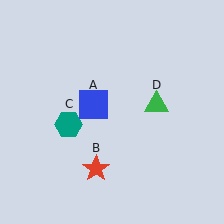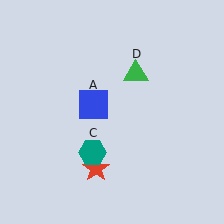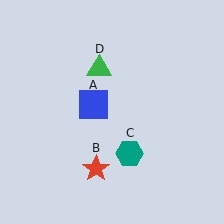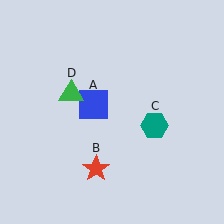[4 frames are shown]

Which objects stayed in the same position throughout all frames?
Blue square (object A) and red star (object B) remained stationary.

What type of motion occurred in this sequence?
The teal hexagon (object C), green triangle (object D) rotated counterclockwise around the center of the scene.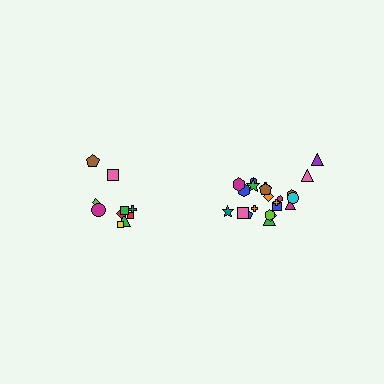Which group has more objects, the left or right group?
The right group.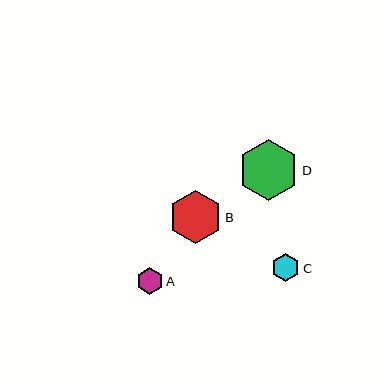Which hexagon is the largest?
Hexagon D is the largest with a size of approximately 61 pixels.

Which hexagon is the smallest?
Hexagon A is the smallest with a size of approximately 26 pixels.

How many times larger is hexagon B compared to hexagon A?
Hexagon B is approximately 2.0 times the size of hexagon A.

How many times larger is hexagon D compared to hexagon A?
Hexagon D is approximately 2.3 times the size of hexagon A.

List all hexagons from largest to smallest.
From largest to smallest: D, B, C, A.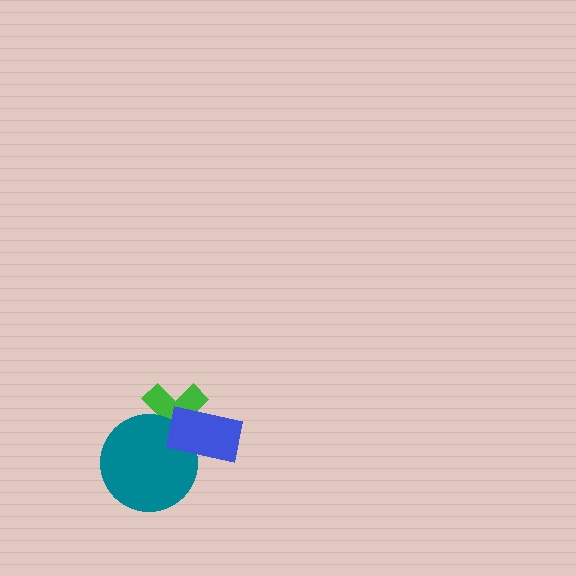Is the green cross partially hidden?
Yes, it is partially covered by another shape.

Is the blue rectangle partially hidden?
No, no other shape covers it.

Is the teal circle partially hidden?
Yes, it is partially covered by another shape.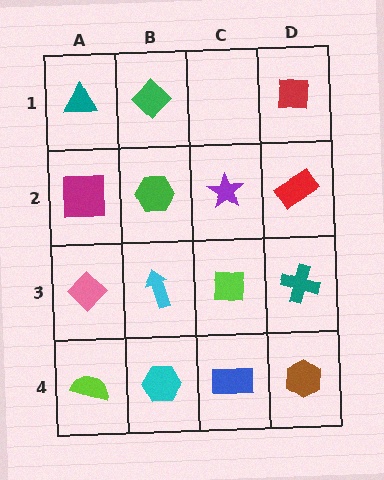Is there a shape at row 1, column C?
No, that cell is empty.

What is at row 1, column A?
A teal triangle.